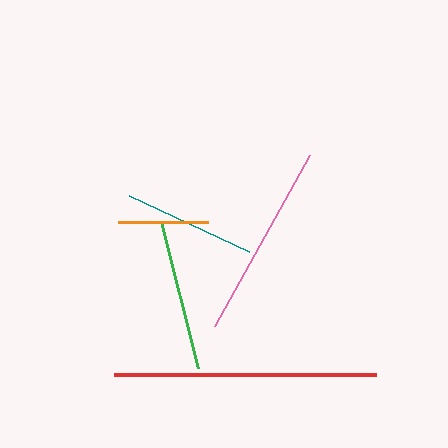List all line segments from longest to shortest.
From longest to shortest: red, pink, green, teal, orange.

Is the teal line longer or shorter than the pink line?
The pink line is longer than the teal line.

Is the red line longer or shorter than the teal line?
The red line is longer than the teal line.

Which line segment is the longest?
The red line is the longest at approximately 263 pixels.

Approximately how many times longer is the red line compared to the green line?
The red line is approximately 1.7 times the length of the green line.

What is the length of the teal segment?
The teal segment is approximately 133 pixels long.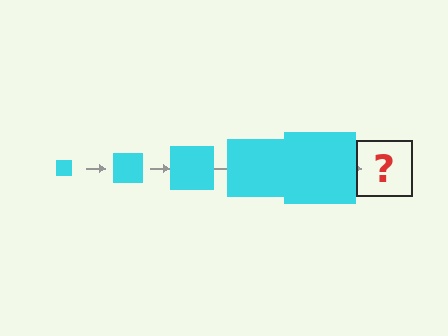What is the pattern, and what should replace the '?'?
The pattern is that the square gets progressively larger each step. The '?' should be a cyan square, larger than the previous one.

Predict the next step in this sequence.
The next step is a cyan square, larger than the previous one.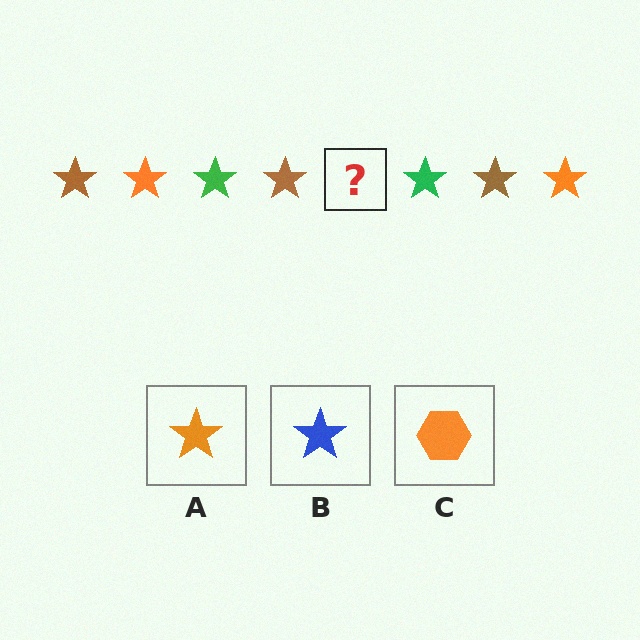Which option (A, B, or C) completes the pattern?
A.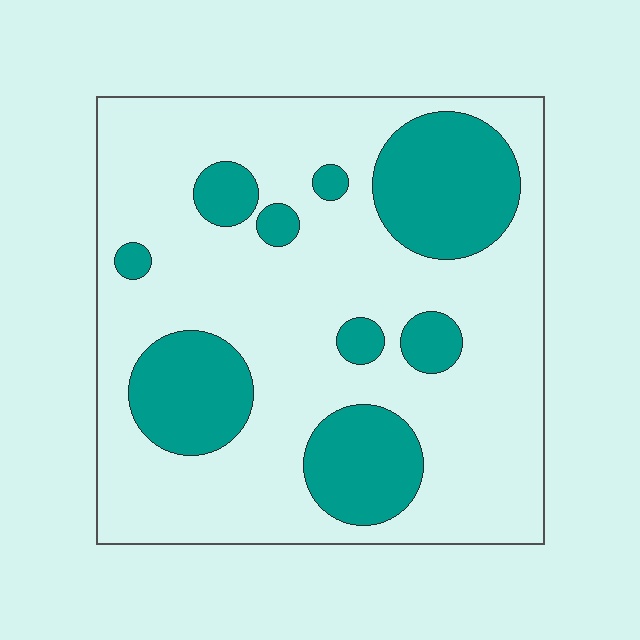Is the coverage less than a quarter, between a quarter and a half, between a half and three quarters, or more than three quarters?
Between a quarter and a half.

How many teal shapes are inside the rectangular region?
9.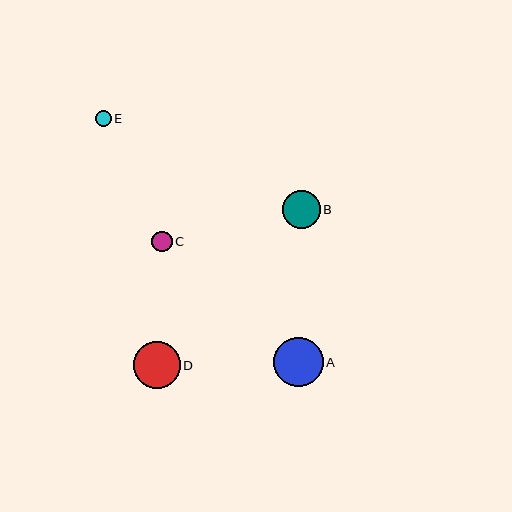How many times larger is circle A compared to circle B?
Circle A is approximately 1.3 times the size of circle B.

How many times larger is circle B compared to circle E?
Circle B is approximately 2.5 times the size of circle E.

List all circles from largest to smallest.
From largest to smallest: A, D, B, C, E.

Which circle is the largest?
Circle A is the largest with a size of approximately 49 pixels.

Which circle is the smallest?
Circle E is the smallest with a size of approximately 15 pixels.